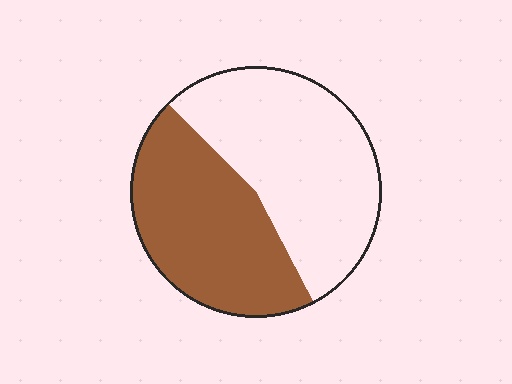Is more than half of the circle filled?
No.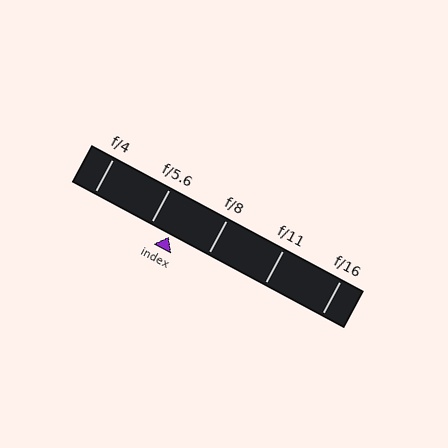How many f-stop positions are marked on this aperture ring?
There are 5 f-stop positions marked.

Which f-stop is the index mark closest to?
The index mark is closest to f/5.6.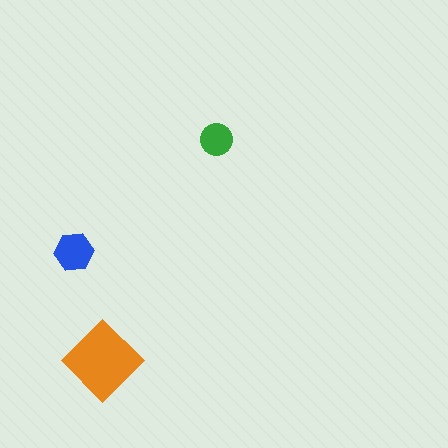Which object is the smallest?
The green circle.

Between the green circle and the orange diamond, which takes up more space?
The orange diamond.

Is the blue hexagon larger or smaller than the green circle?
Larger.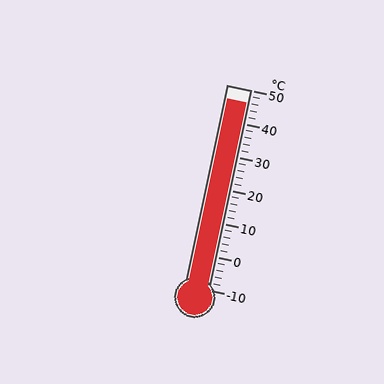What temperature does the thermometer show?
The thermometer shows approximately 46°C.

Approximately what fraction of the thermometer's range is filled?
The thermometer is filled to approximately 95% of its range.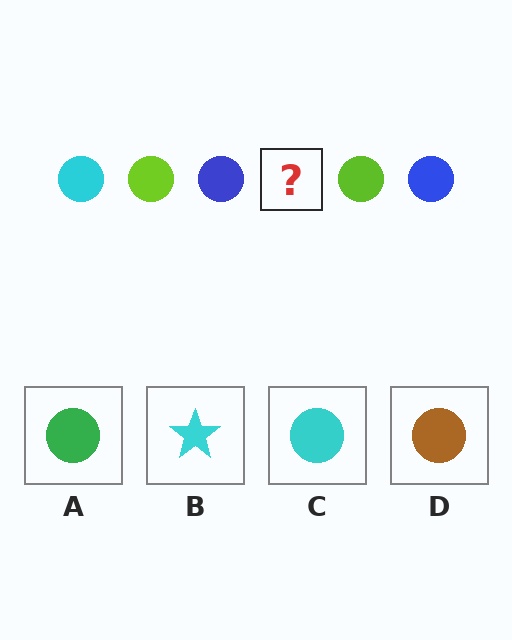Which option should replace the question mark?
Option C.